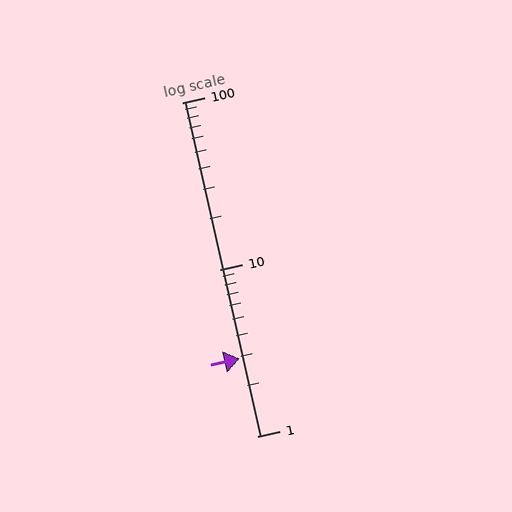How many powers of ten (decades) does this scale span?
The scale spans 2 decades, from 1 to 100.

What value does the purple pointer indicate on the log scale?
The pointer indicates approximately 2.9.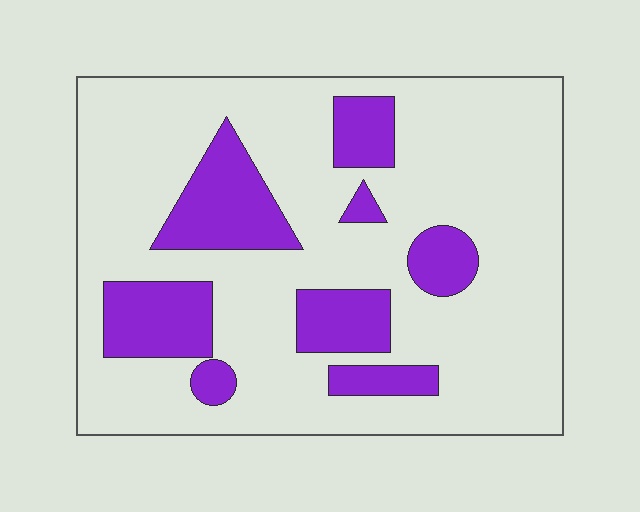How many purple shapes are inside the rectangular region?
8.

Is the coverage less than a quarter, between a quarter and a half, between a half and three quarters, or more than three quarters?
Less than a quarter.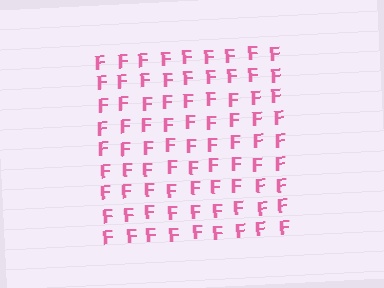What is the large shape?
The large shape is a square.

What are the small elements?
The small elements are letter F's.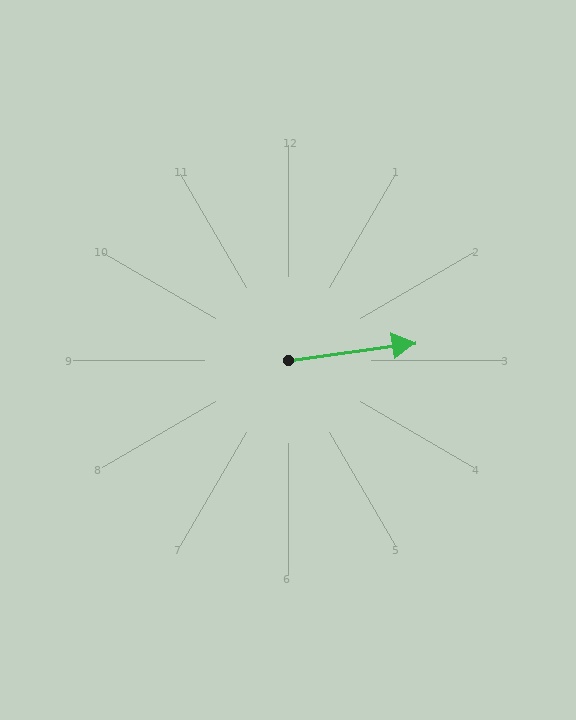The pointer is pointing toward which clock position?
Roughly 3 o'clock.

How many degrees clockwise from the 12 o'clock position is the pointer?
Approximately 82 degrees.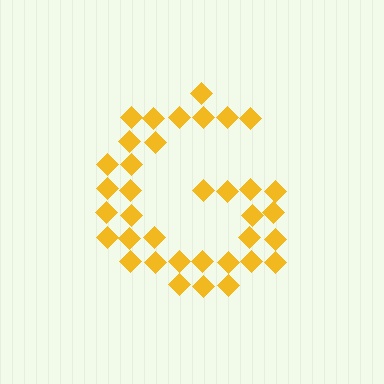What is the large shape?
The large shape is the letter G.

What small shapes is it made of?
It is made of small diamonds.